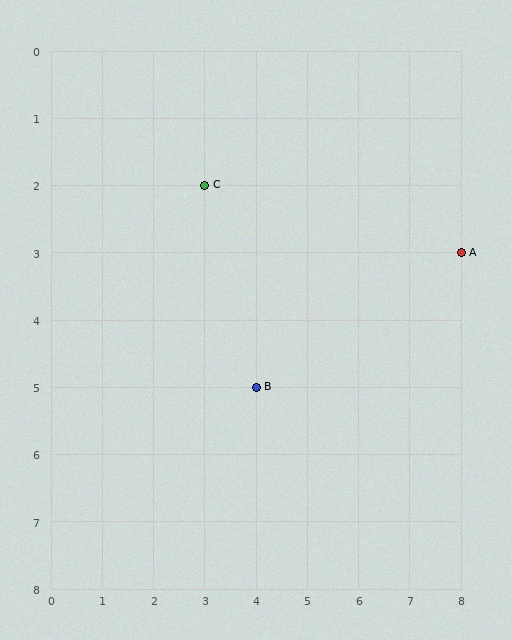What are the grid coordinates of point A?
Point A is at grid coordinates (8, 3).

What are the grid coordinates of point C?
Point C is at grid coordinates (3, 2).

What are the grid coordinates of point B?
Point B is at grid coordinates (4, 5).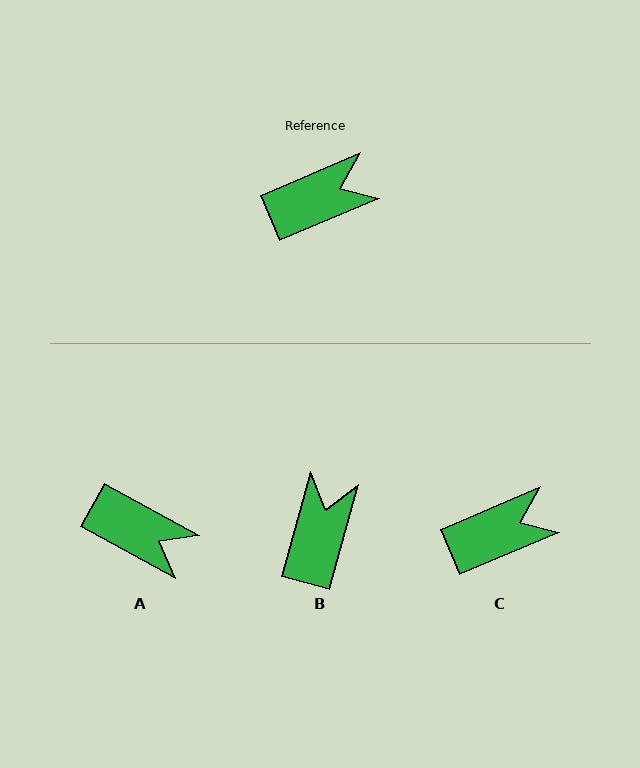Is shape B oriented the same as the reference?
No, it is off by about 51 degrees.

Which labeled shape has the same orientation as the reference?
C.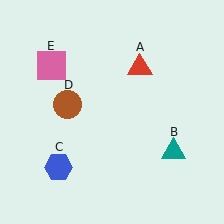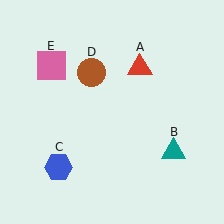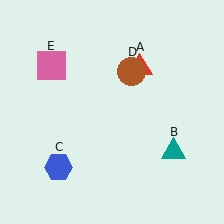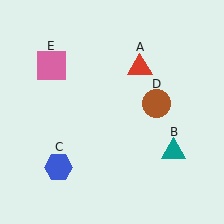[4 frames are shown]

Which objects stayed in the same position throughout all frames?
Red triangle (object A) and teal triangle (object B) and blue hexagon (object C) and pink square (object E) remained stationary.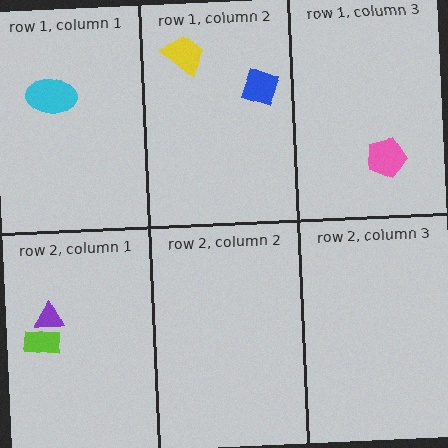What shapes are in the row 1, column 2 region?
The blue square, the yellow trapezoid.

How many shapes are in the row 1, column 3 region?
1.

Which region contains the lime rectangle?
The row 2, column 1 region.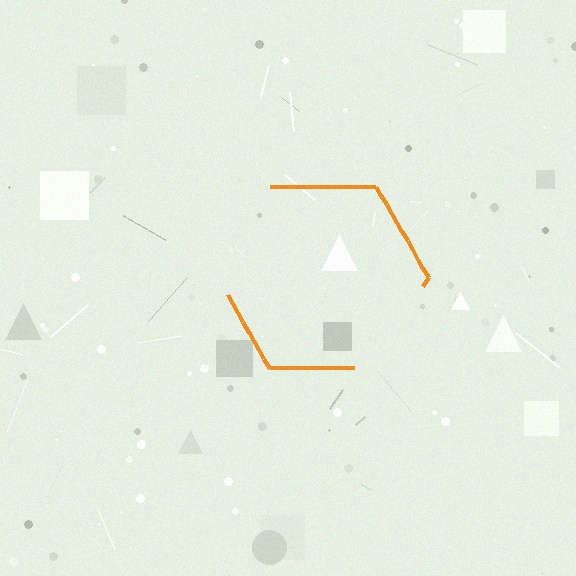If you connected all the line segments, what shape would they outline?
They would outline a hexagon.